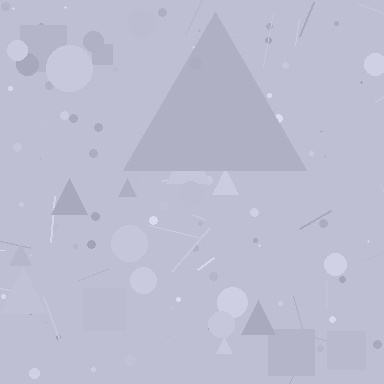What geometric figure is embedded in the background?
A triangle is embedded in the background.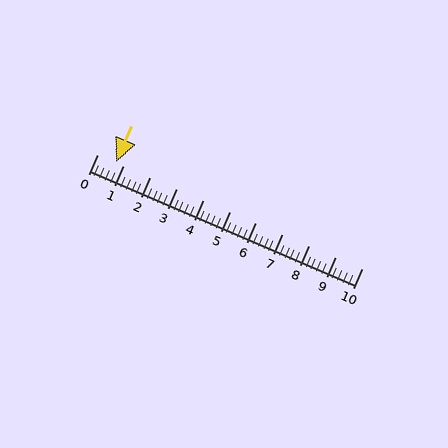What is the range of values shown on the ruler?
The ruler shows values from 0 to 10.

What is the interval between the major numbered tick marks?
The major tick marks are spaced 1 units apart.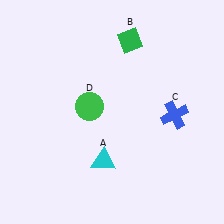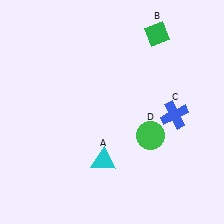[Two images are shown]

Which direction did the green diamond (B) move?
The green diamond (B) moved right.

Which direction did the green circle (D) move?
The green circle (D) moved right.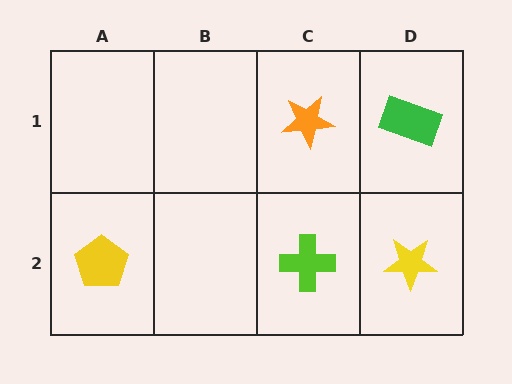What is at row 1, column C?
An orange star.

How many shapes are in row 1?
2 shapes.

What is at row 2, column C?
A lime cross.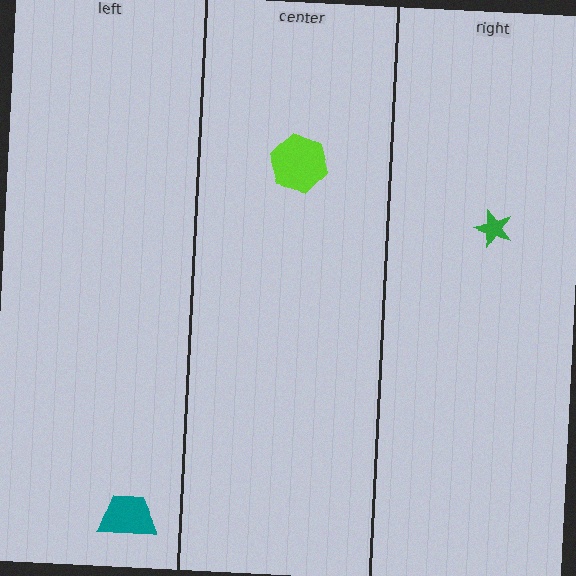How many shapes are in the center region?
1.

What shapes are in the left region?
The teal trapezoid.